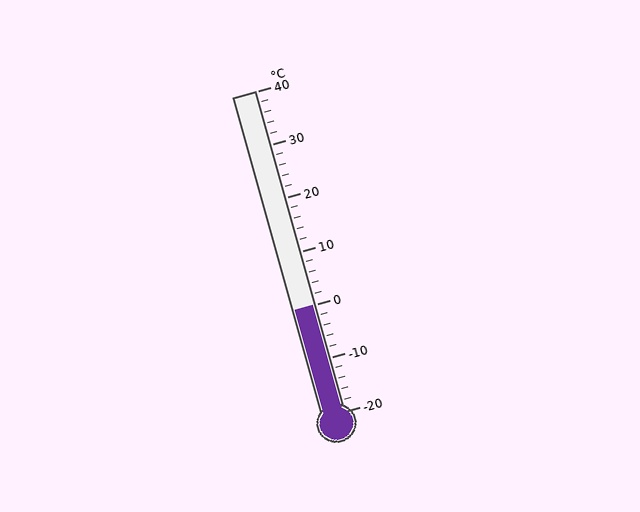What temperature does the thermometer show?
The thermometer shows approximately 0°C.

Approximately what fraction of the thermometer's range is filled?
The thermometer is filled to approximately 35% of its range.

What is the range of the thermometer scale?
The thermometer scale ranges from -20°C to 40°C.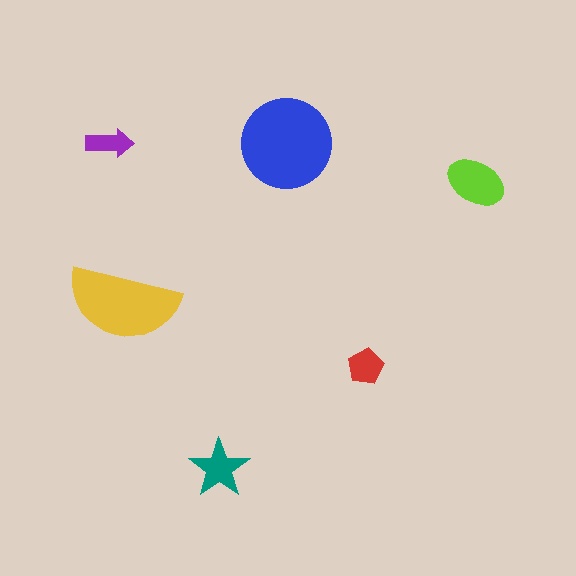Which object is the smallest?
The purple arrow.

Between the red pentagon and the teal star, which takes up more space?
The teal star.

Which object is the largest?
The blue circle.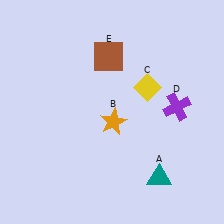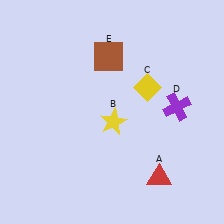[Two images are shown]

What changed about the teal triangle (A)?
In Image 1, A is teal. In Image 2, it changed to red.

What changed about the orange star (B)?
In Image 1, B is orange. In Image 2, it changed to yellow.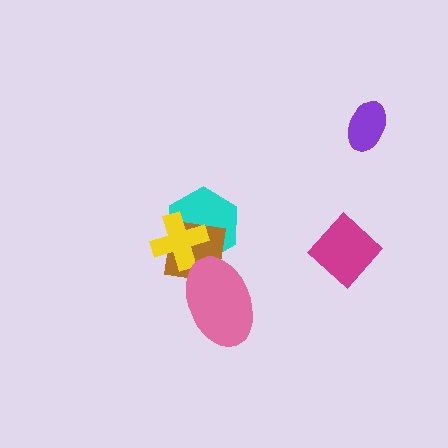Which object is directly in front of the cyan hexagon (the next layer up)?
The brown square is directly in front of the cyan hexagon.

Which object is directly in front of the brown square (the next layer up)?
The yellow cross is directly in front of the brown square.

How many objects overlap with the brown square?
3 objects overlap with the brown square.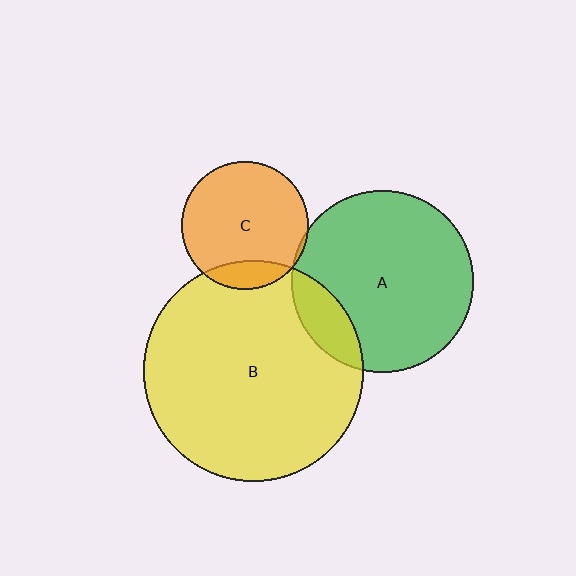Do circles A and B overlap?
Yes.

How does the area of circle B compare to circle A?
Approximately 1.5 times.